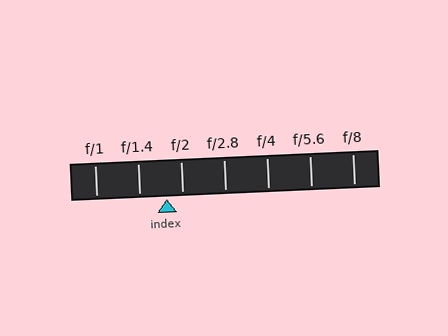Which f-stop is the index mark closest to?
The index mark is closest to f/2.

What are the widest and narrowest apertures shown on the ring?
The widest aperture shown is f/1 and the narrowest is f/8.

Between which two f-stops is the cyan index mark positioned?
The index mark is between f/1.4 and f/2.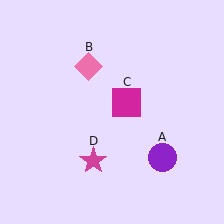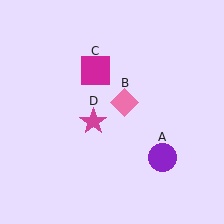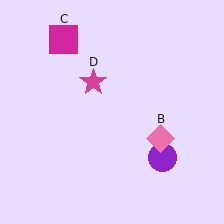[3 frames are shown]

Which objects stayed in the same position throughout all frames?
Purple circle (object A) remained stationary.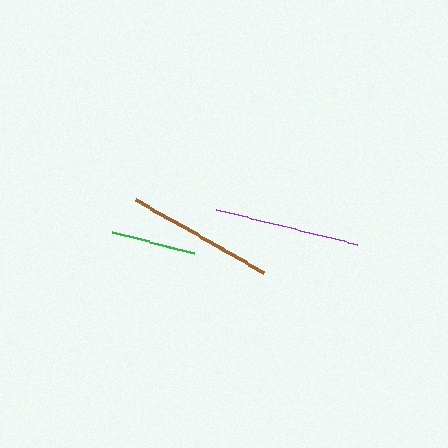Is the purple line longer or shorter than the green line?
The purple line is longer than the green line.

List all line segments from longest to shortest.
From longest to shortest: brown, purple, green.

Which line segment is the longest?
The brown line is the longest at approximately 147 pixels.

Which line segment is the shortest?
The green line is the shortest at approximately 86 pixels.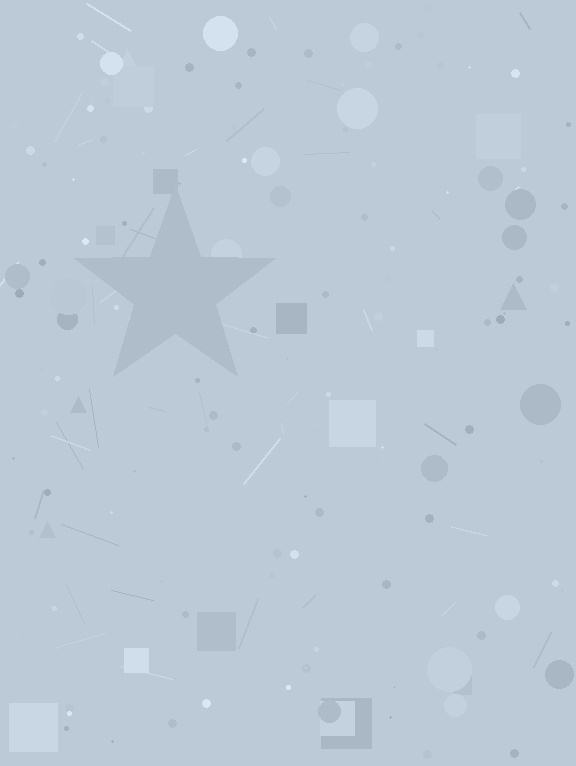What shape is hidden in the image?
A star is hidden in the image.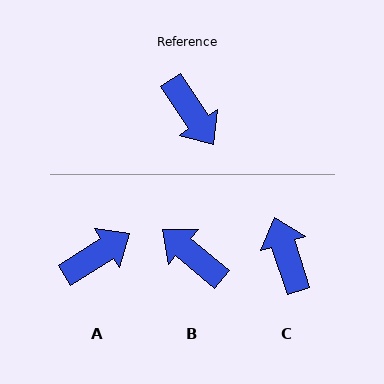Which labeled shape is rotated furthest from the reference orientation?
C, about 165 degrees away.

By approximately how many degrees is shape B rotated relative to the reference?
Approximately 164 degrees clockwise.